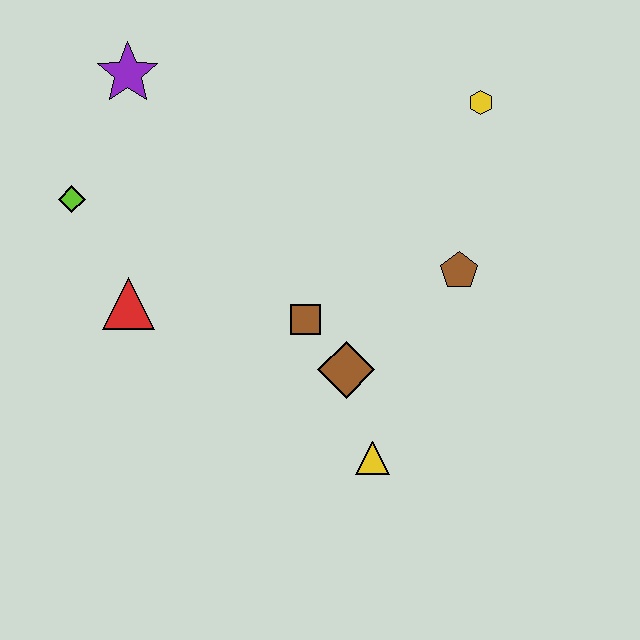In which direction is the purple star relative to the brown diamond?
The purple star is above the brown diamond.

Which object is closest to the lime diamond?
The red triangle is closest to the lime diamond.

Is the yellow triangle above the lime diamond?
No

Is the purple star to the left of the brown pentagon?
Yes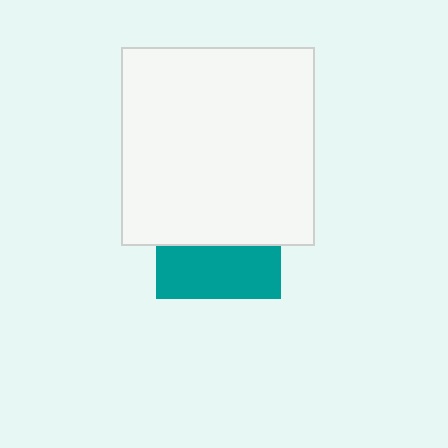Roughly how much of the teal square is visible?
A small part of it is visible (roughly 43%).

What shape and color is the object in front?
The object in front is a white rectangle.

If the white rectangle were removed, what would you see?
You would see the complete teal square.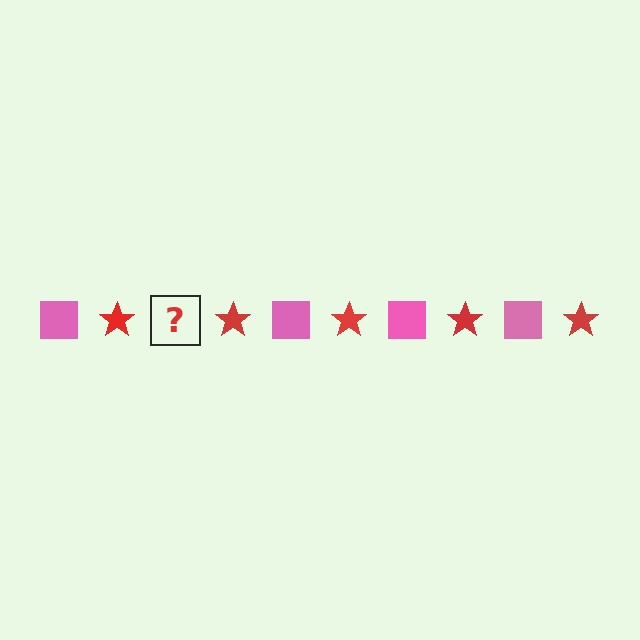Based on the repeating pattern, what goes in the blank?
The blank should be a pink square.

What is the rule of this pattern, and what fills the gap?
The rule is that the pattern alternates between pink square and red star. The gap should be filled with a pink square.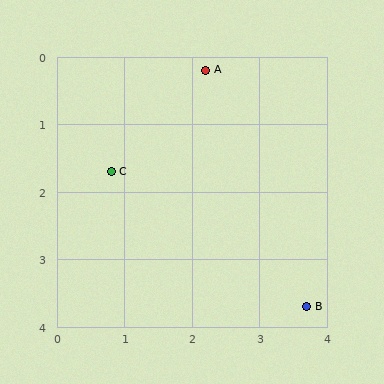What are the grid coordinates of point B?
Point B is at approximately (3.7, 3.7).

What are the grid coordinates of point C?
Point C is at approximately (0.8, 1.7).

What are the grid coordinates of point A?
Point A is at approximately (2.2, 0.2).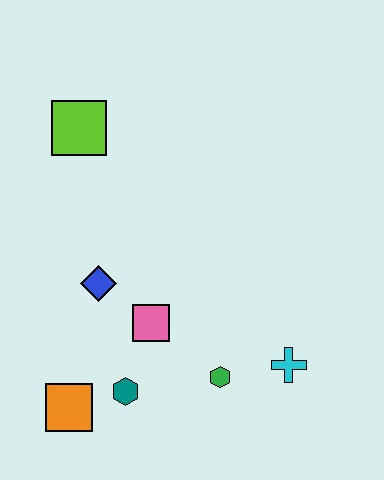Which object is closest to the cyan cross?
The green hexagon is closest to the cyan cross.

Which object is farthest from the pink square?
The lime square is farthest from the pink square.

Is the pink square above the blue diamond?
No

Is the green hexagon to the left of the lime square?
No